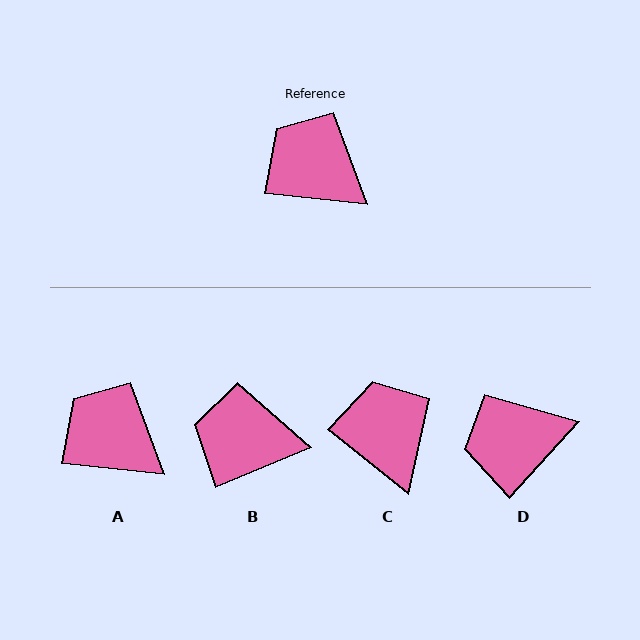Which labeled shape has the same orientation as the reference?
A.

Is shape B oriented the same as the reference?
No, it is off by about 28 degrees.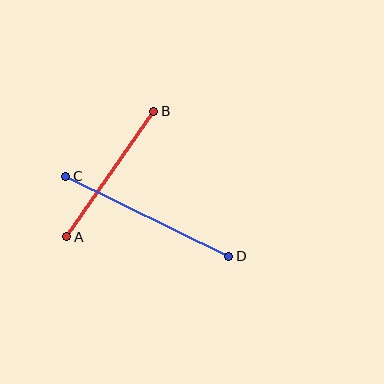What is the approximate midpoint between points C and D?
The midpoint is at approximately (147, 216) pixels.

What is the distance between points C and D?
The distance is approximately 182 pixels.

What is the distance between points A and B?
The distance is approximately 153 pixels.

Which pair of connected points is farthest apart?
Points C and D are farthest apart.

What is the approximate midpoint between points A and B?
The midpoint is at approximately (110, 174) pixels.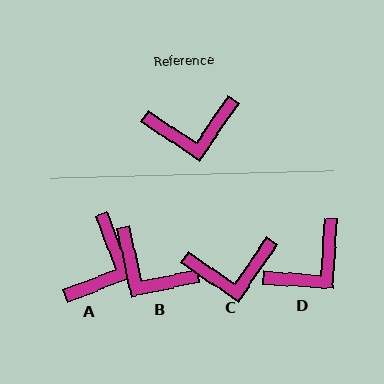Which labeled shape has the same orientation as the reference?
C.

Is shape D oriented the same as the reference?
No, it is off by about 30 degrees.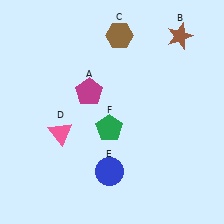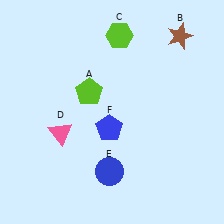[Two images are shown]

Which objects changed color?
A changed from magenta to lime. C changed from brown to lime. F changed from green to blue.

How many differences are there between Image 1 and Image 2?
There are 3 differences between the two images.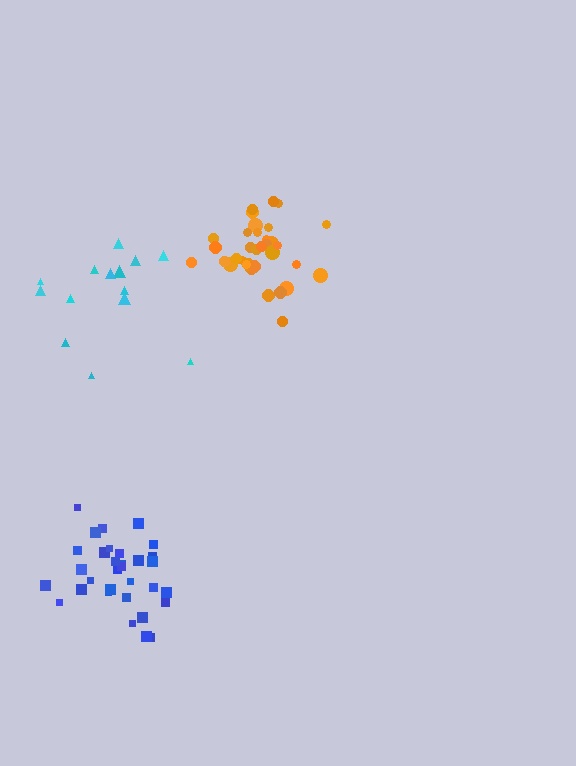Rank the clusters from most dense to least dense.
orange, blue, cyan.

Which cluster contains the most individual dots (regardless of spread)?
Orange (34).